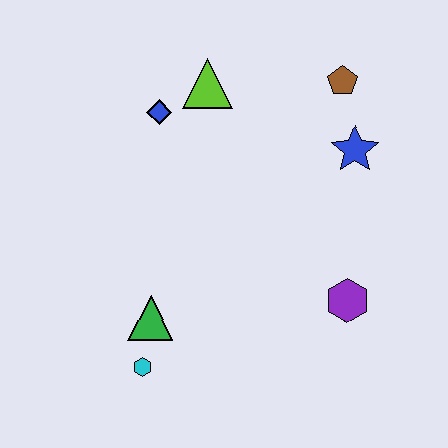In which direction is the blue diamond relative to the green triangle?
The blue diamond is above the green triangle.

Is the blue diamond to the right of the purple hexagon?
No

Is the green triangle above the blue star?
No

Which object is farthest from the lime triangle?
The cyan hexagon is farthest from the lime triangle.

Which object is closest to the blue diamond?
The lime triangle is closest to the blue diamond.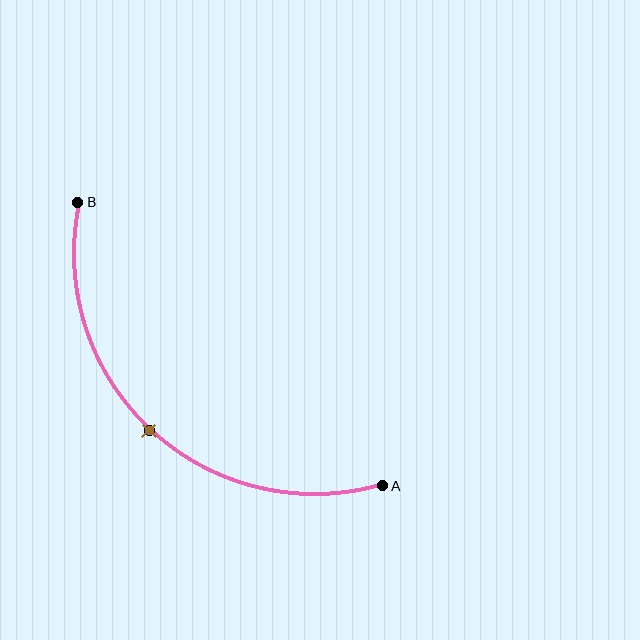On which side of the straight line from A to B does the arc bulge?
The arc bulges below and to the left of the straight line connecting A and B.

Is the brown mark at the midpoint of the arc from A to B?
Yes. The brown mark lies on the arc at equal arc-length from both A and B — it is the arc midpoint.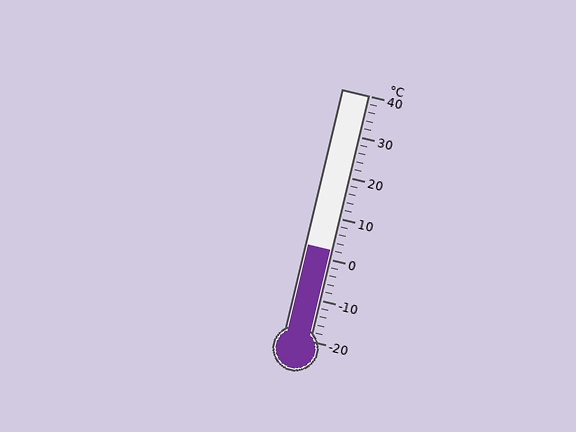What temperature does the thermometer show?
The thermometer shows approximately 2°C.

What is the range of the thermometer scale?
The thermometer scale ranges from -20°C to 40°C.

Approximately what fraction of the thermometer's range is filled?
The thermometer is filled to approximately 35% of its range.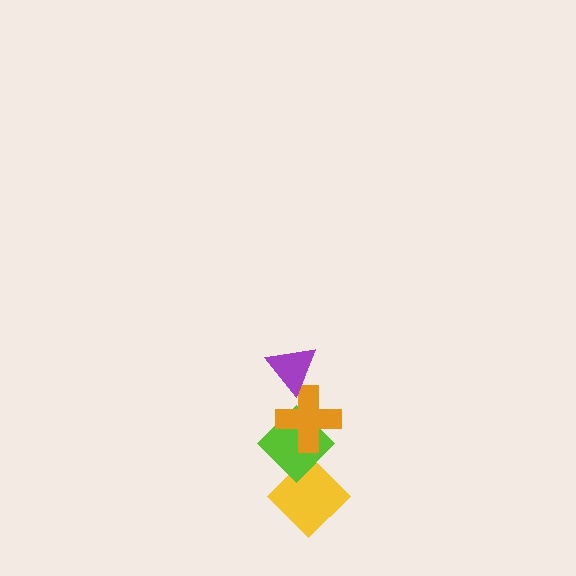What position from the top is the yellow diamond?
The yellow diamond is 4th from the top.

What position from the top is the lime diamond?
The lime diamond is 3rd from the top.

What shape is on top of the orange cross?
The purple triangle is on top of the orange cross.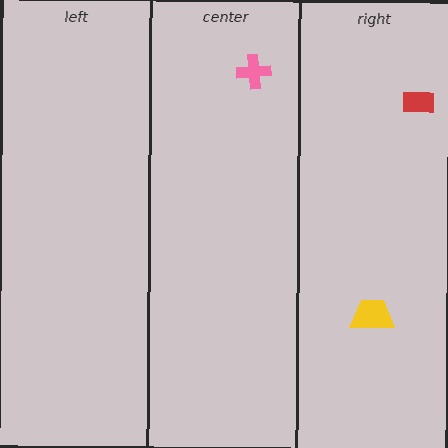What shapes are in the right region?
The yellow trapezoid, the red rectangle.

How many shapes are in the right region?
2.